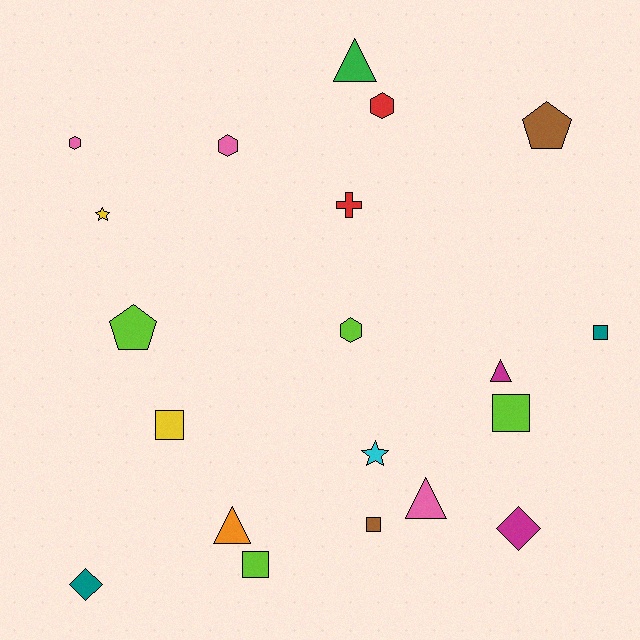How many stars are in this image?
There are 2 stars.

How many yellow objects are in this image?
There are 2 yellow objects.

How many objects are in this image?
There are 20 objects.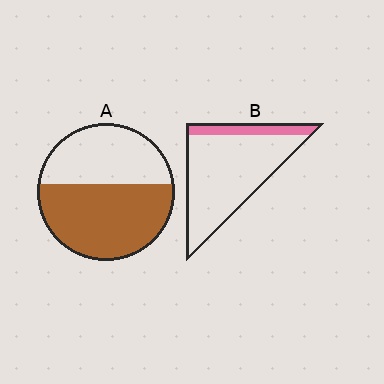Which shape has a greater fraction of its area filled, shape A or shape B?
Shape A.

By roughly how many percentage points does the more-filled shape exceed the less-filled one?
By roughly 40 percentage points (A over B).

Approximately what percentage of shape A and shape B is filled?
A is approximately 55% and B is approximately 15%.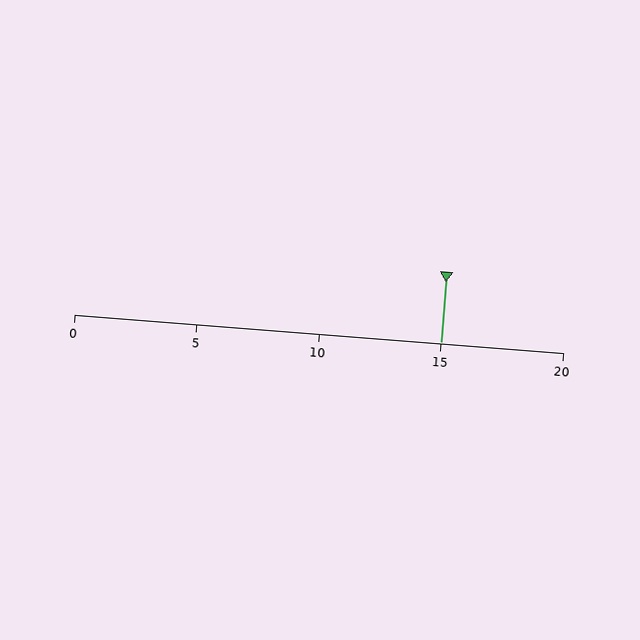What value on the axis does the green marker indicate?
The marker indicates approximately 15.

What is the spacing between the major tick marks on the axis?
The major ticks are spaced 5 apart.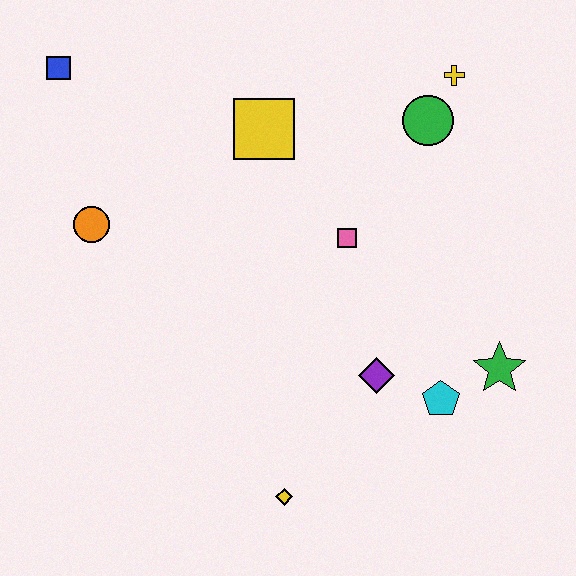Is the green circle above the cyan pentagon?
Yes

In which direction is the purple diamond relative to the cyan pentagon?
The purple diamond is to the left of the cyan pentagon.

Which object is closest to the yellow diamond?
The purple diamond is closest to the yellow diamond.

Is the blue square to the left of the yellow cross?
Yes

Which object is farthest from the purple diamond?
The blue square is farthest from the purple diamond.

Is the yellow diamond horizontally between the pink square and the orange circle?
Yes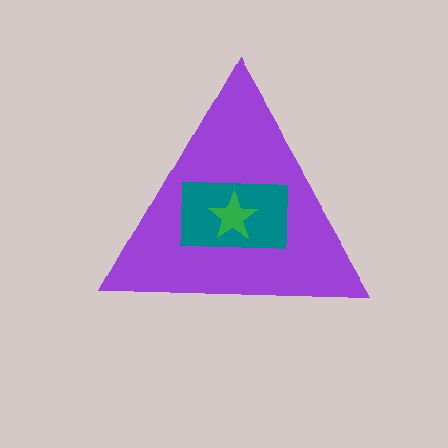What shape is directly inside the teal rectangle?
The green star.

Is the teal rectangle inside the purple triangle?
Yes.